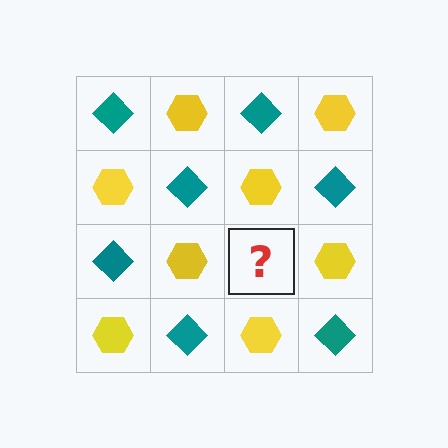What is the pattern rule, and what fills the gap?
The rule is that it alternates teal diamond and yellow hexagon in a checkerboard pattern. The gap should be filled with a teal diamond.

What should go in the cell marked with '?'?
The missing cell should contain a teal diamond.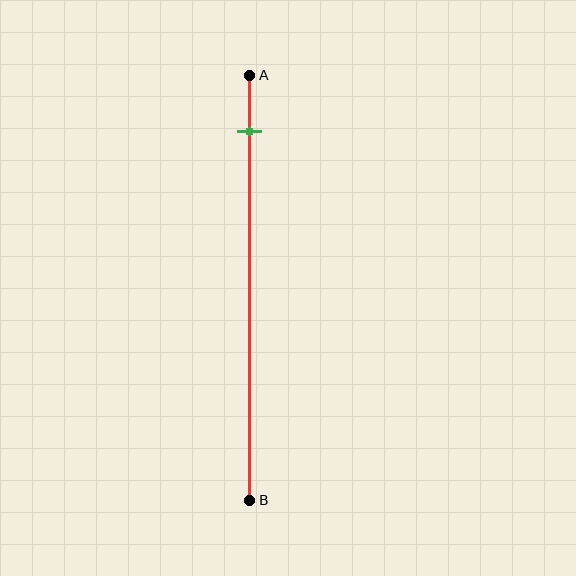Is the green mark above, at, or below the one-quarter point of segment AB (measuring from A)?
The green mark is above the one-quarter point of segment AB.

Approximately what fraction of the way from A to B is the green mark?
The green mark is approximately 15% of the way from A to B.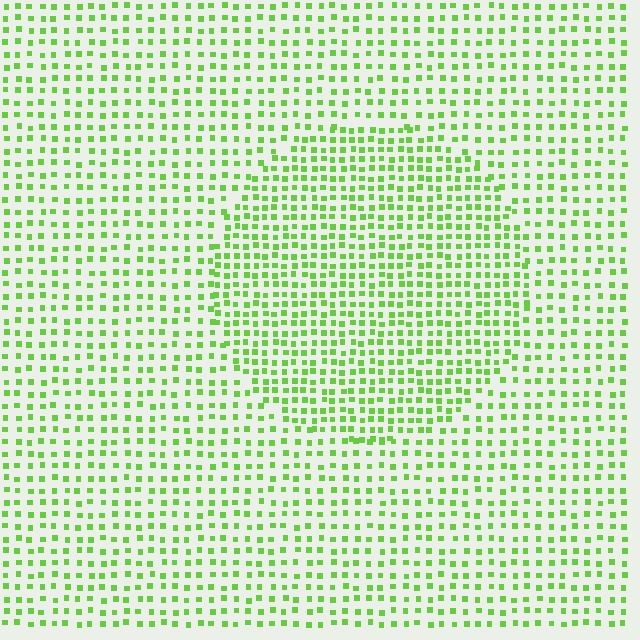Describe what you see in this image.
The image contains small lime elements arranged at two different densities. A circle-shaped region is visible where the elements are more densely packed than the surrounding area.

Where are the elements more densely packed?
The elements are more densely packed inside the circle boundary.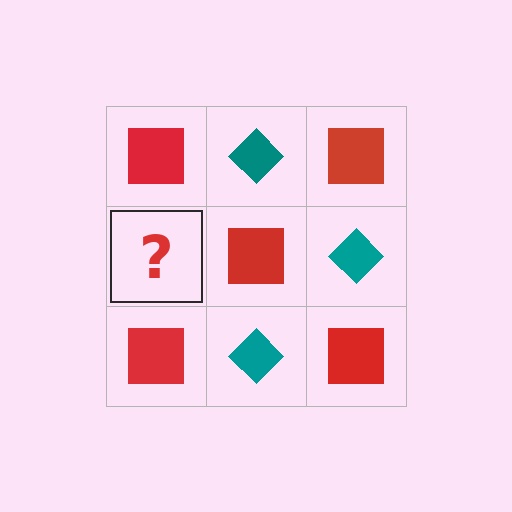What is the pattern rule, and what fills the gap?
The rule is that it alternates red square and teal diamond in a checkerboard pattern. The gap should be filled with a teal diamond.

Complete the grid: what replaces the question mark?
The question mark should be replaced with a teal diamond.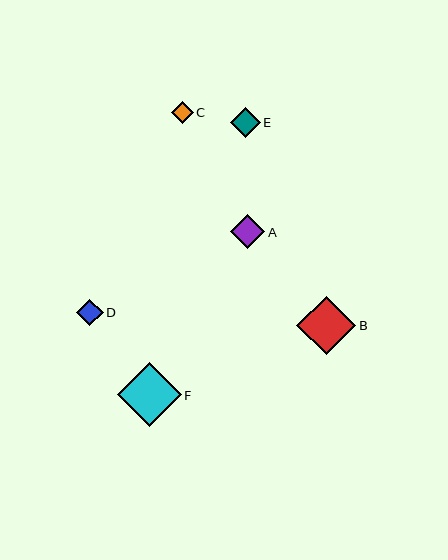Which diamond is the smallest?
Diamond C is the smallest with a size of approximately 22 pixels.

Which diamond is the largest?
Diamond F is the largest with a size of approximately 64 pixels.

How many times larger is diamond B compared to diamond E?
Diamond B is approximately 2.0 times the size of diamond E.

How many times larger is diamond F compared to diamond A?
Diamond F is approximately 1.8 times the size of diamond A.